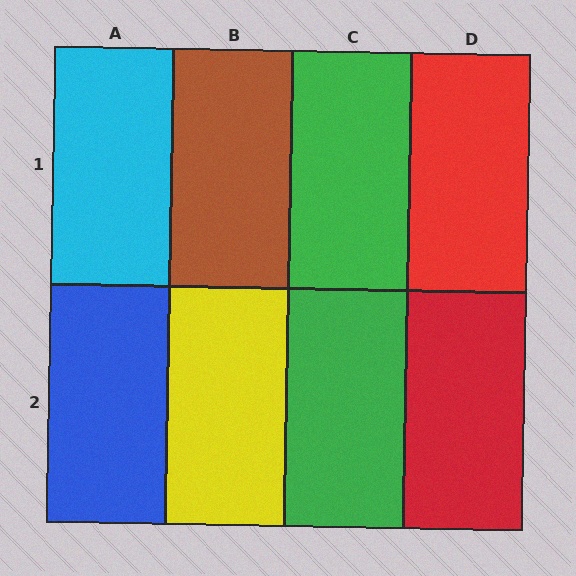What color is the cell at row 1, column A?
Cyan.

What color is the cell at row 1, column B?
Brown.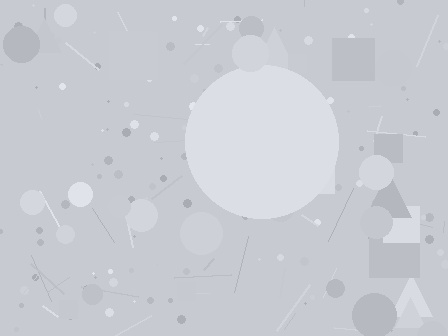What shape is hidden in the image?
A circle is hidden in the image.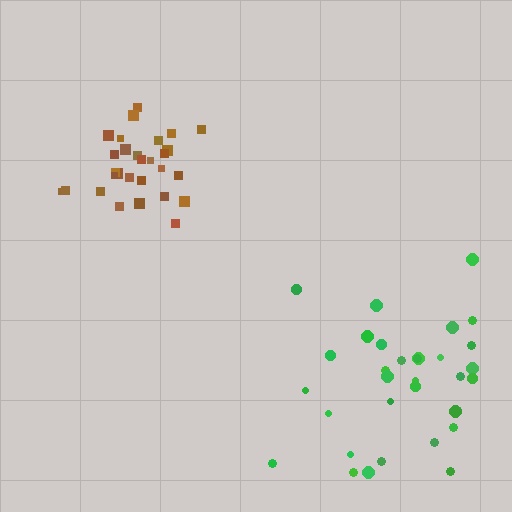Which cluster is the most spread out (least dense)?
Green.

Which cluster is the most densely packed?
Brown.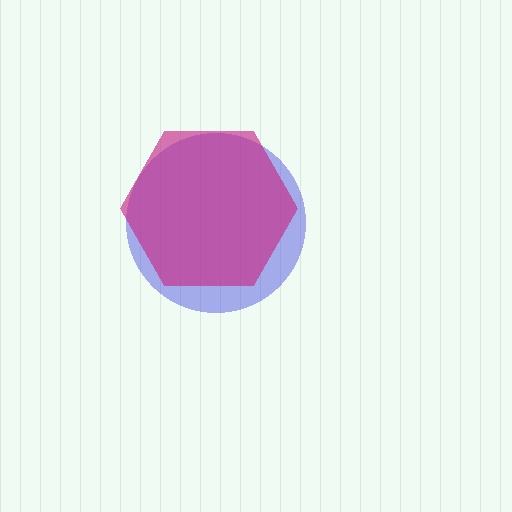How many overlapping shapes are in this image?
There are 2 overlapping shapes in the image.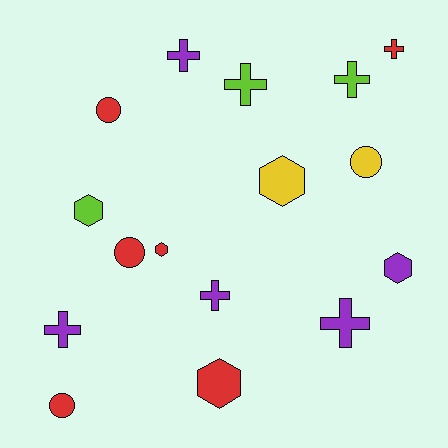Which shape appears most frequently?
Cross, with 7 objects.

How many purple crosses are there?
There are 4 purple crosses.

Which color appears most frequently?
Red, with 6 objects.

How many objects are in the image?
There are 16 objects.